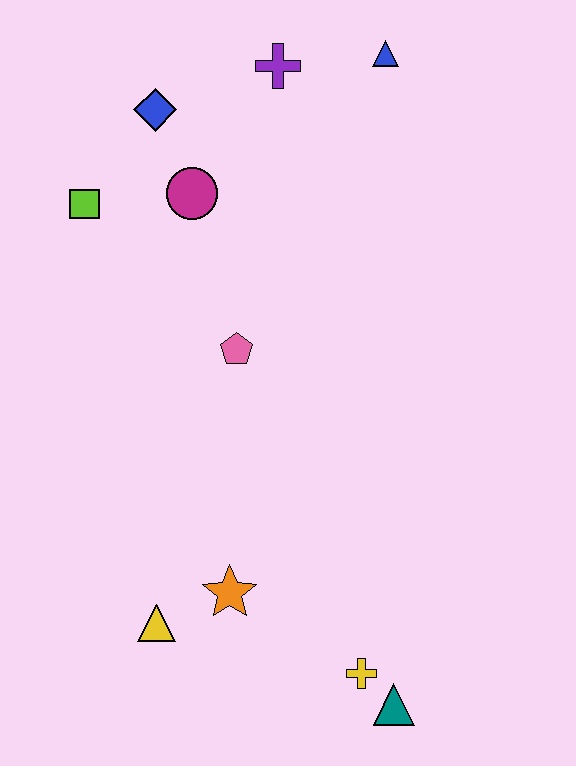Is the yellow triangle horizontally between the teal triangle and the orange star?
No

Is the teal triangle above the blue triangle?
No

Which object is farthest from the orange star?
The blue triangle is farthest from the orange star.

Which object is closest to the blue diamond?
The magenta circle is closest to the blue diamond.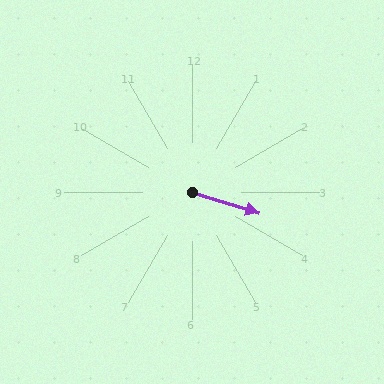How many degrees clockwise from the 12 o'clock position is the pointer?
Approximately 107 degrees.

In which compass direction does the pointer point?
East.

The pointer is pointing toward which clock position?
Roughly 4 o'clock.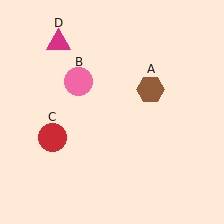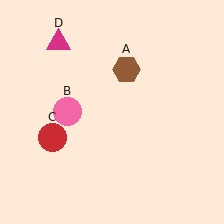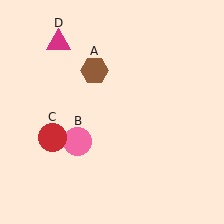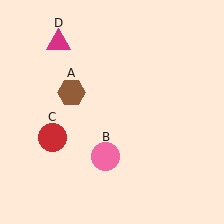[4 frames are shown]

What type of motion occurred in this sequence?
The brown hexagon (object A), pink circle (object B) rotated counterclockwise around the center of the scene.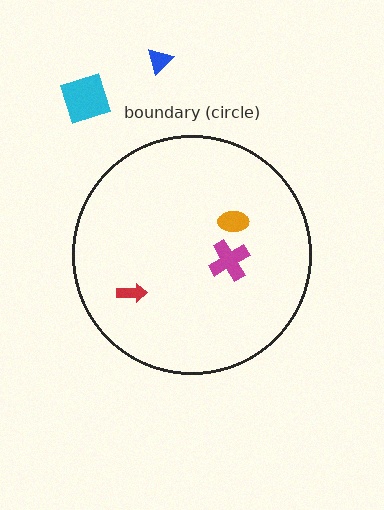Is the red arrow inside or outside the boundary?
Inside.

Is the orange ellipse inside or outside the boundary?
Inside.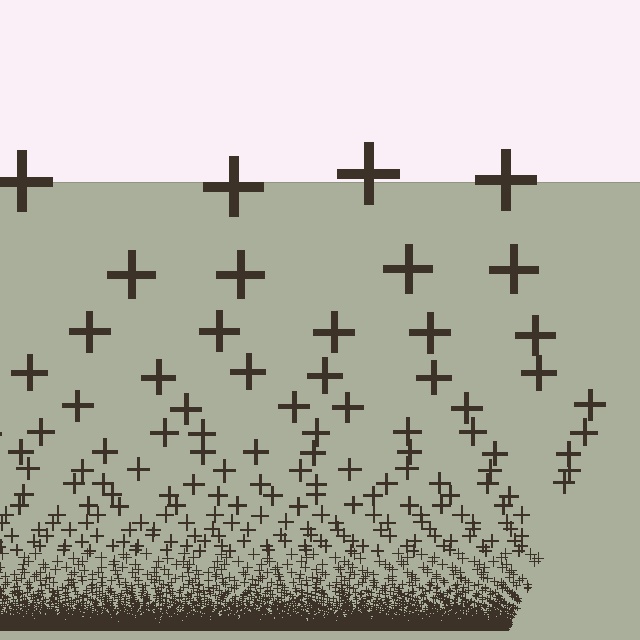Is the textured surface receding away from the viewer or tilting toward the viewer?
The surface appears to tilt toward the viewer. Texture elements get larger and sparser toward the top.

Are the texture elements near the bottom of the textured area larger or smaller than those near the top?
Smaller. The gradient is inverted — elements near the bottom are smaller and denser.